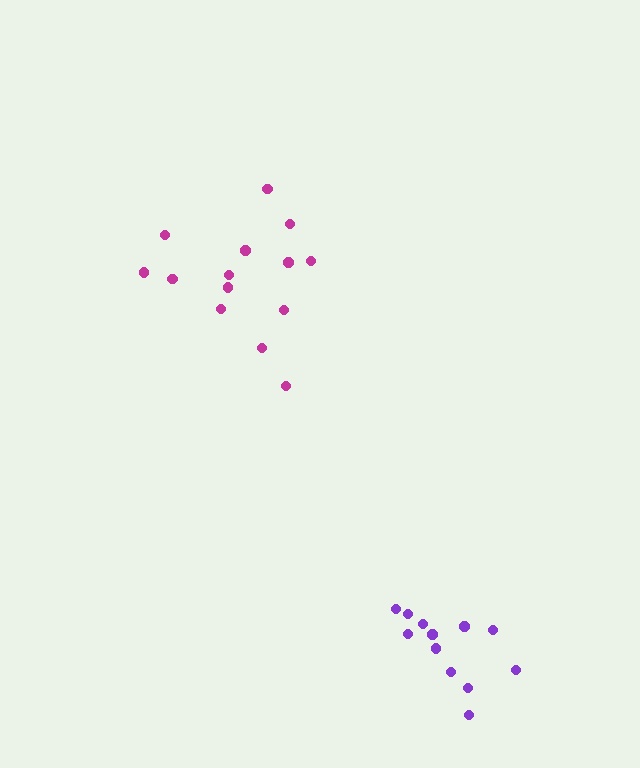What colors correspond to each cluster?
The clusters are colored: magenta, purple.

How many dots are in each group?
Group 1: 14 dots, Group 2: 12 dots (26 total).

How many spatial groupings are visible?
There are 2 spatial groupings.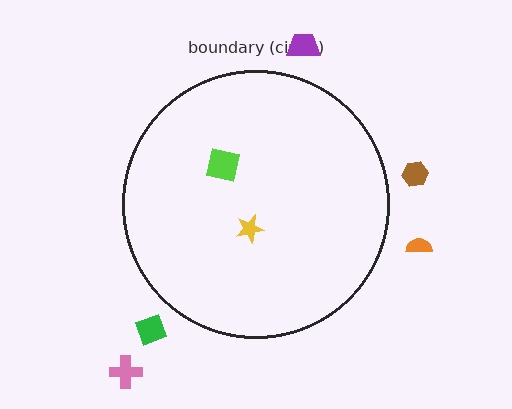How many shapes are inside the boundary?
2 inside, 5 outside.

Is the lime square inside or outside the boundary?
Inside.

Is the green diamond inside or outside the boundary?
Outside.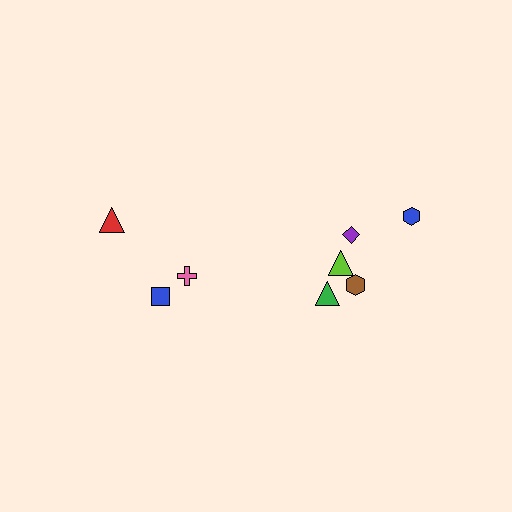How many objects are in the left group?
There are 3 objects.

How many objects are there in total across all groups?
There are 8 objects.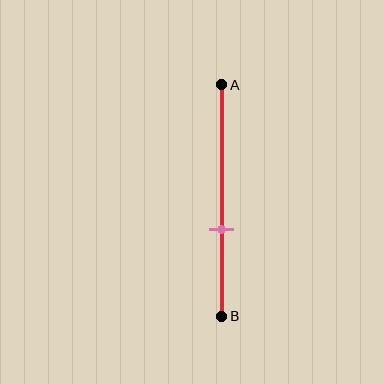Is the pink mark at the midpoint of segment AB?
No, the mark is at about 60% from A, not at the 50% midpoint.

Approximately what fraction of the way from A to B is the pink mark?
The pink mark is approximately 60% of the way from A to B.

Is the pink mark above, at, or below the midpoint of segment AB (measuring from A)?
The pink mark is below the midpoint of segment AB.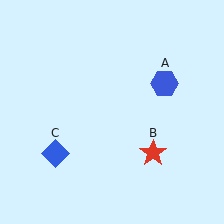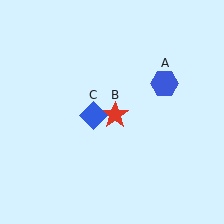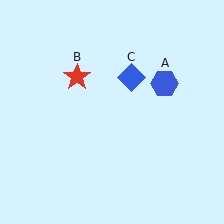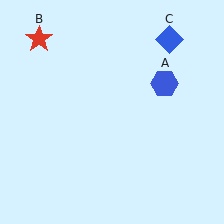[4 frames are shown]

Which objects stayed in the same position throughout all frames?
Blue hexagon (object A) remained stationary.